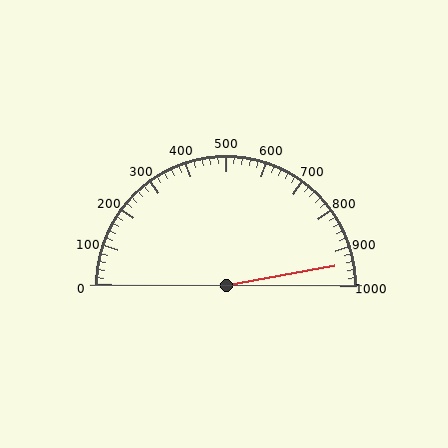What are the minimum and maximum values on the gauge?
The gauge ranges from 0 to 1000.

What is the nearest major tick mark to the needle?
The nearest major tick mark is 900.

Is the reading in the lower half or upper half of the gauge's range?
The reading is in the upper half of the range (0 to 1000).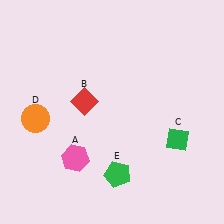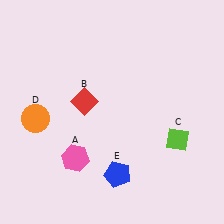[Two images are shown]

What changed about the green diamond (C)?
In Image 1, C is green. In Image 2, it changed to lime.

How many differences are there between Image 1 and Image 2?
There are 2 differences between the two images.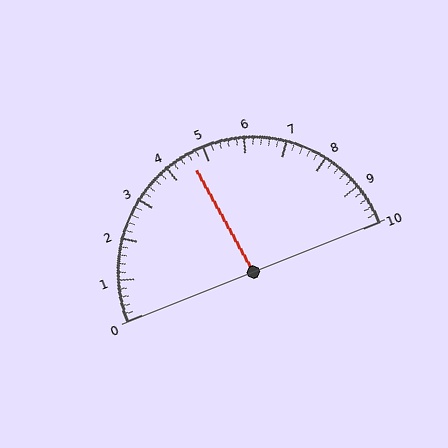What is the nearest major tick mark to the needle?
The nearest major tick mark is 5.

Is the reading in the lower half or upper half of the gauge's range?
The reading is in the lower half of the range (0 to 10).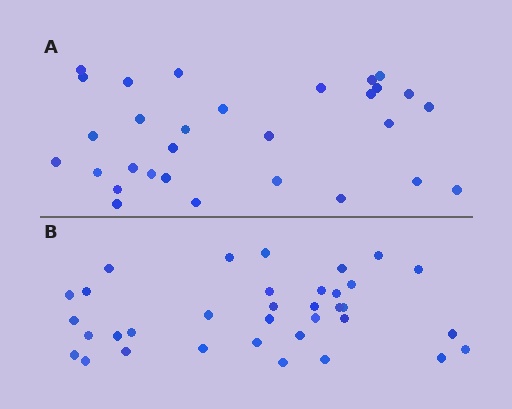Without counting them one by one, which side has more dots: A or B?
Region B (the bottom region) has more dots.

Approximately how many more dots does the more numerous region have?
Region B has about 5 more dots than region A.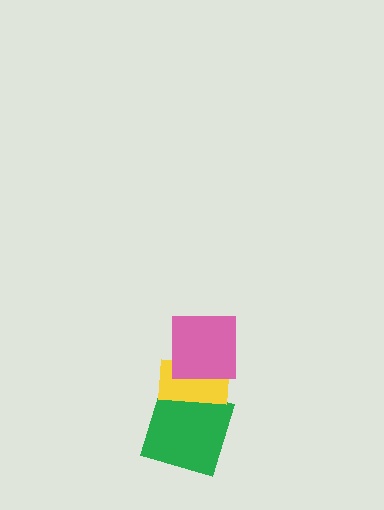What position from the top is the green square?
The green square is 3rd from the top.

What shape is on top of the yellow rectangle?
The pink square is on top of the yellow rectangle.